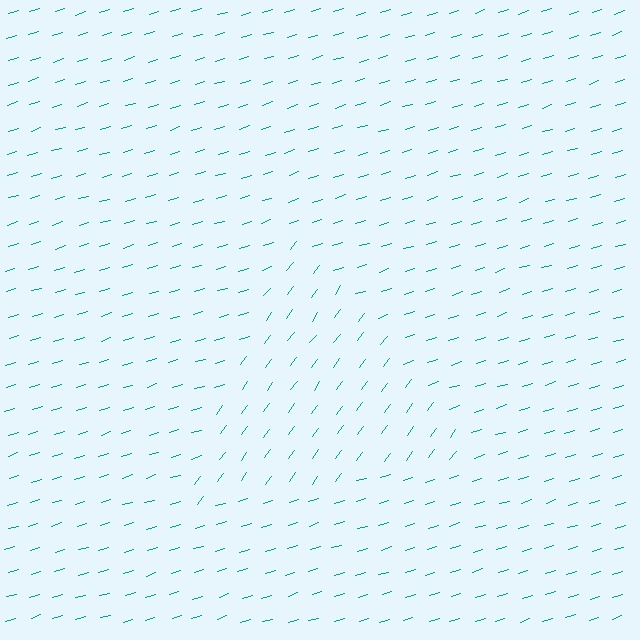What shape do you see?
I see a triangle.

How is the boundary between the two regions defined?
The boundary is defined purely by a change in line orientation (approximately 36 degrees difference). All lines are the same color and thickness.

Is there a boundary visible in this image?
Yes, there is a texture boundary formed by a change in line orientation.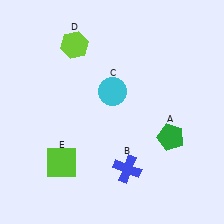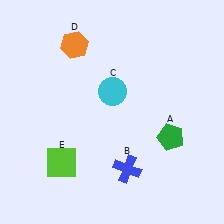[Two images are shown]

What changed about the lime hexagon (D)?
In Image 1, D is lime. In Image 2, it changed to orange.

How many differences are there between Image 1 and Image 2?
There is 1 difference between the two images.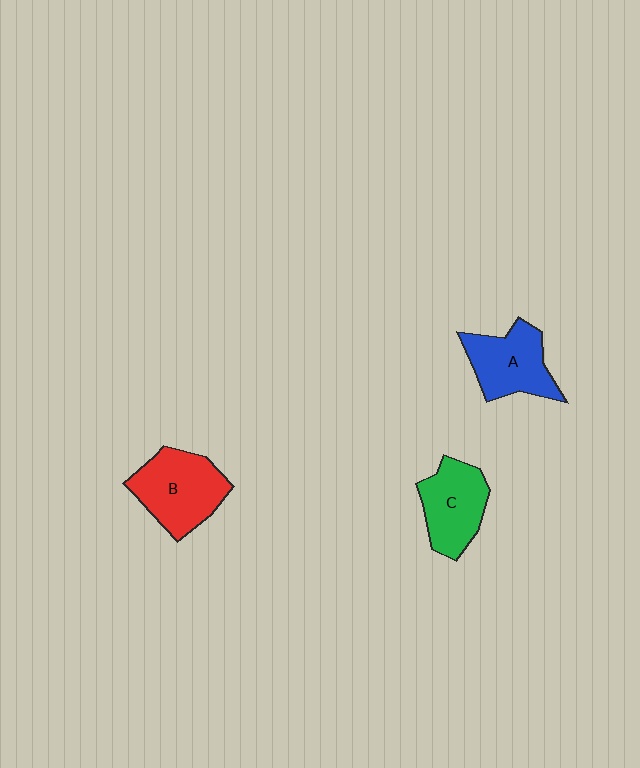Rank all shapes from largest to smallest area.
From largest to smallest: B (red), A (blue), C (green).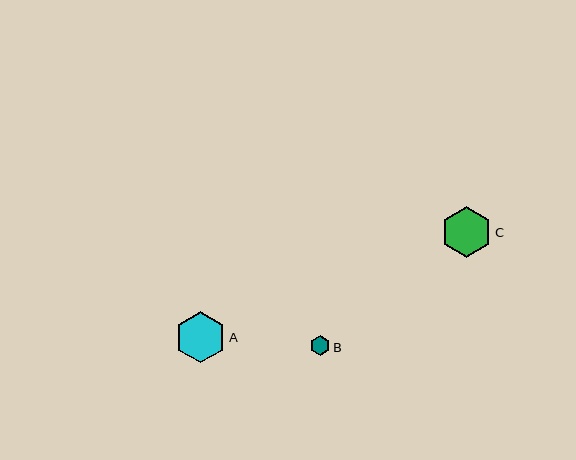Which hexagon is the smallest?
Hexagon B is the smallest with a size of approximately 20 pixels.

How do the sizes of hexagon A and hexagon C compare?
Hexagon A and hexagon C are approximately the same size.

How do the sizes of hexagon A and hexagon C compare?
Hexagon A and hexagon C are approximately the same size.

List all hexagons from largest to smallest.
From largest to smallest: A, C, B.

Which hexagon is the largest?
Hexagon A is the largest with a size of approximately 51 pixels.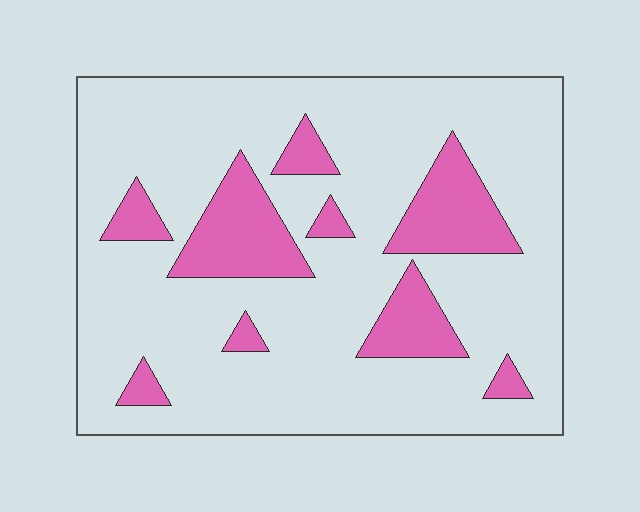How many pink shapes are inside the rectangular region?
9.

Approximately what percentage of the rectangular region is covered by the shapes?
Approximately 20%.